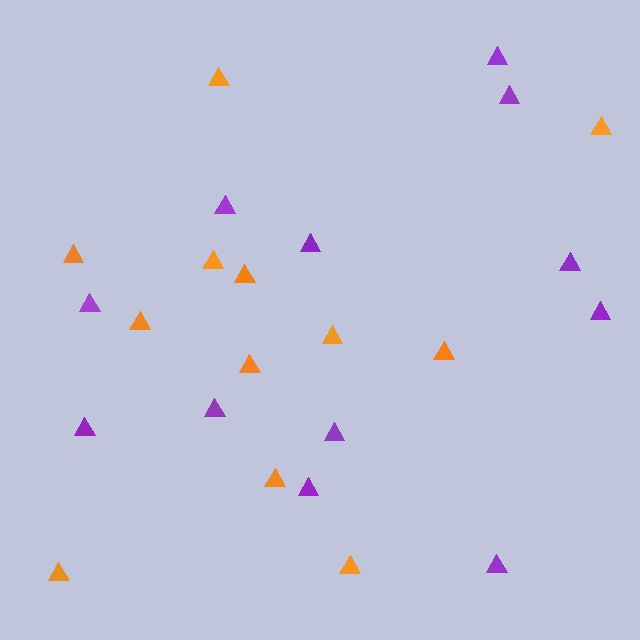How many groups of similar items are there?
There are 2 groups: one group of orange triangles (12) and one group of purple triangles (12).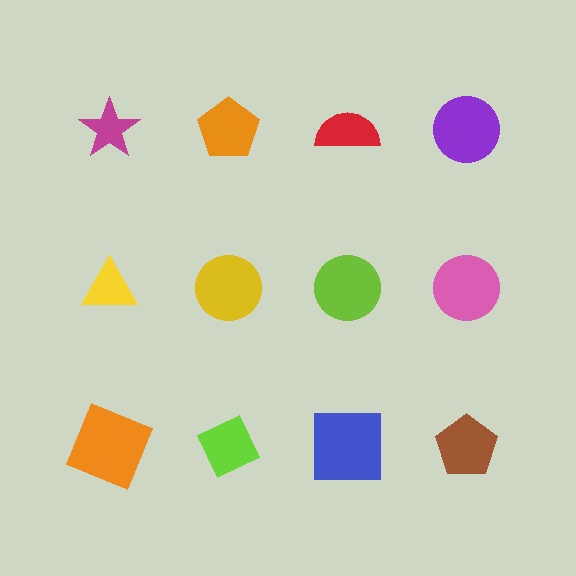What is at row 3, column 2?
A lime diamond.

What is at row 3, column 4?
A brown pentagon.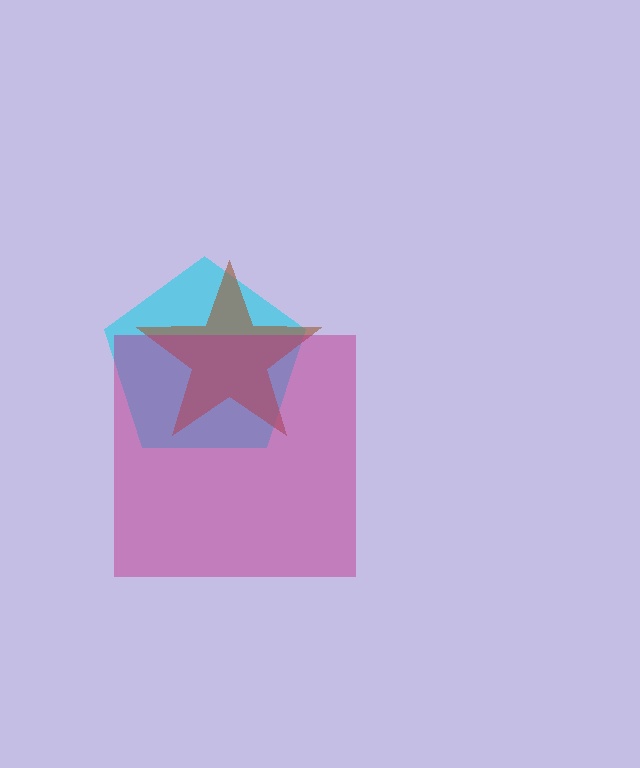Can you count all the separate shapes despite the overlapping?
Yes, there are 3 separate shapes.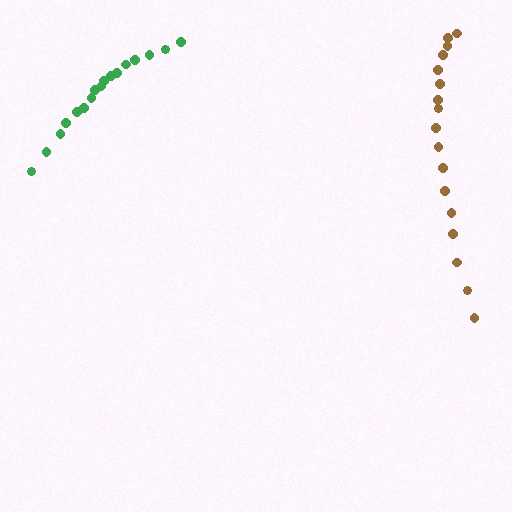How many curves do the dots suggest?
There are 2 distinct paths.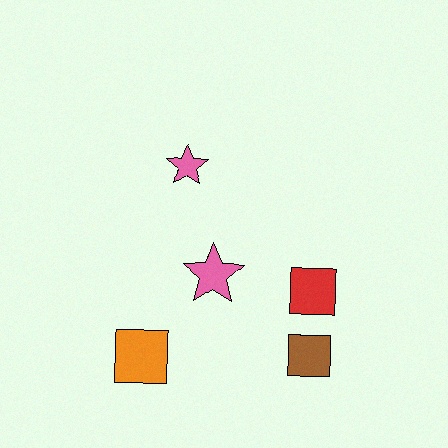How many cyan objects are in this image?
There are no cyan objects.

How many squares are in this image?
There are 3 squares.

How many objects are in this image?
There are 5 objects.